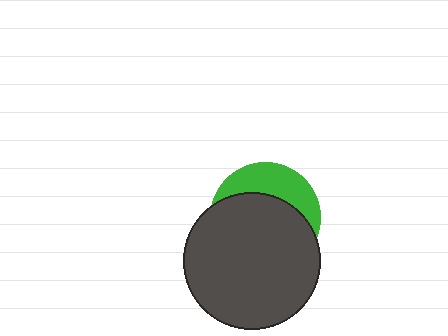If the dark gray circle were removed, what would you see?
You would see the complete green circle.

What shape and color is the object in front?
The object in front is a dark gray circle.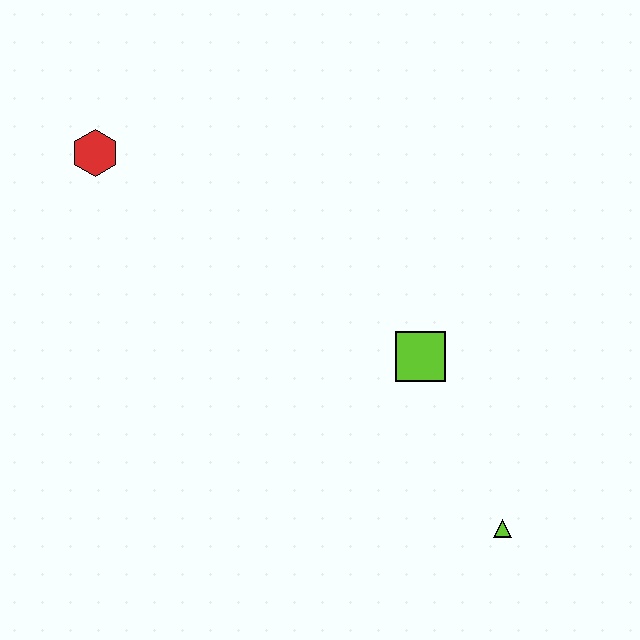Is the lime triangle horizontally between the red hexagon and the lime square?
No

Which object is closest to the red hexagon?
The lime square is closest to the red hexagon.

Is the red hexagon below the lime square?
No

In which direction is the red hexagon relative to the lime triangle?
The red hexagon is to the left of the lime triangle.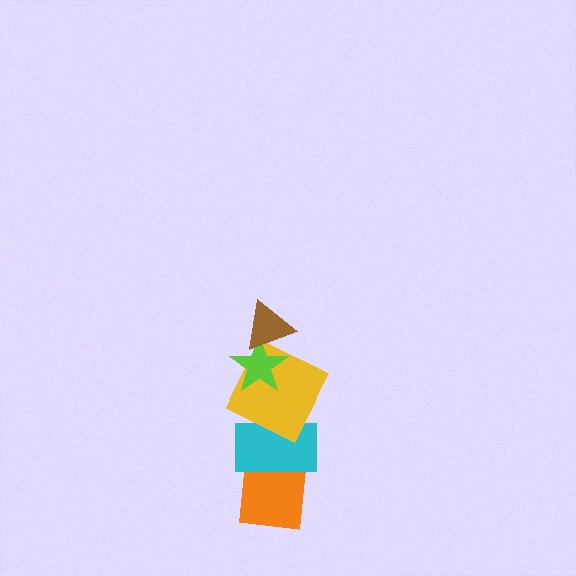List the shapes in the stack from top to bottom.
From top to bottom: the brown triangle, the lime star, the yellow square, the cyan rectangle, the orange square.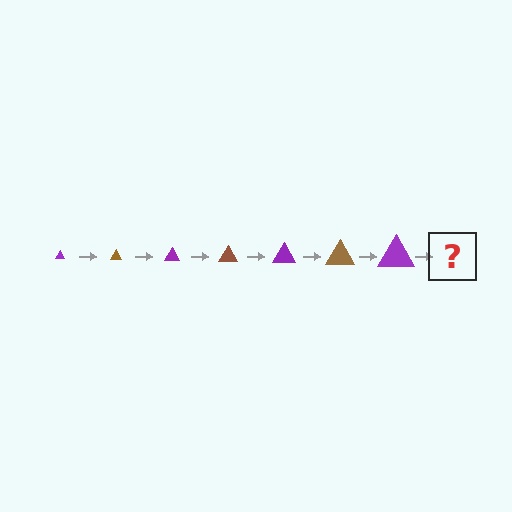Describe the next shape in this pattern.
It should be a brown triangle, larger than the previous one.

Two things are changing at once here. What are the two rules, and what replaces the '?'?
The two rules are that the triangle grows larger each step and the color cycles through purple and brown. The '?' should be a brown triangle, larger than the previous one.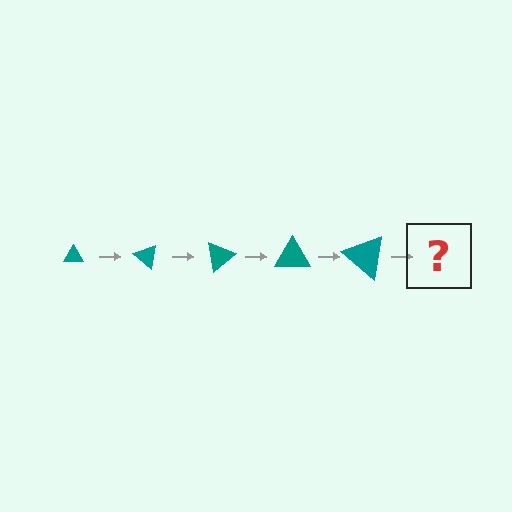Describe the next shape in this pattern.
It should be a triangle, larger than the previous one and rotated 200 degrees from the start.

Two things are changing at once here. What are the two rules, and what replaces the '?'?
The two rules are that the triangle grows larger each step and it rotates 40 degrees each step. The '?' should be a triangle, larger than the previous one and rotated 200 degrees from the start.